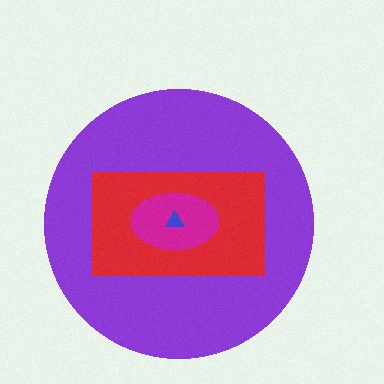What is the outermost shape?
The purple circle.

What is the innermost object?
The blue triangle.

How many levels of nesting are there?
4.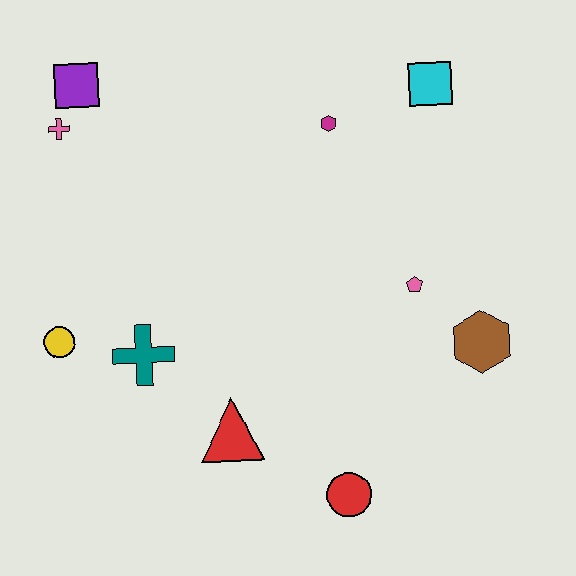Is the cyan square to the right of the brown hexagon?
No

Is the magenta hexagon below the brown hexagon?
No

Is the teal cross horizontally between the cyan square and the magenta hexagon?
No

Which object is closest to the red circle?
The red triangle is closest to the red circle.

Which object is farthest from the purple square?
The red circle is farthest from the purple square.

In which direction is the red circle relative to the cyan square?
The red circle is below the cyan square.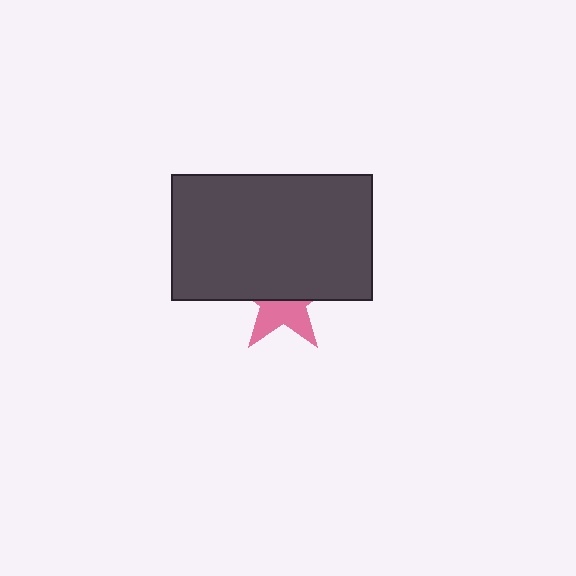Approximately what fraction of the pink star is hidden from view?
Roughly 56% of the pink star is hidden behind the dark gray rectangle.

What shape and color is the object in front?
The object in front is a dark gray rectangle.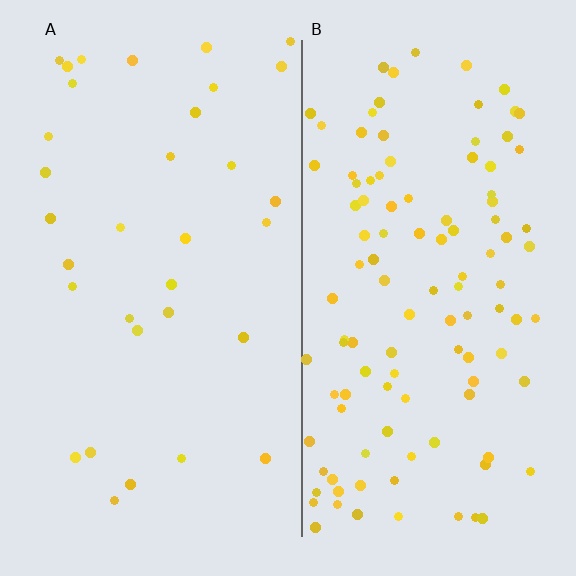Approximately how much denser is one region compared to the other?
Approximately 3.4× — region B over region A.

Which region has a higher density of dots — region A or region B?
B (the right).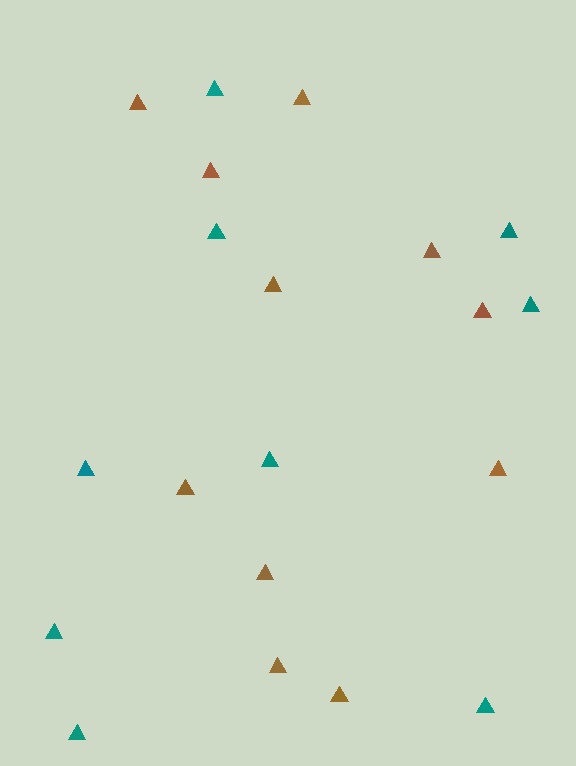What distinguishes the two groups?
There are 2 groups: one group of teal triangles (9) and one group of brown triangles (11).